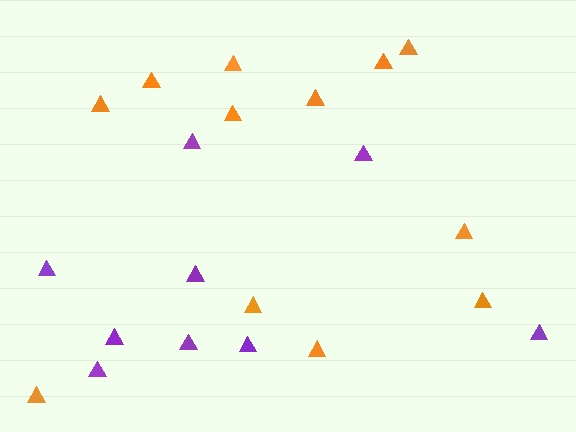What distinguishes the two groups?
There are 2 groups: one group of purple triangles (9) and one group of orange triangles (12).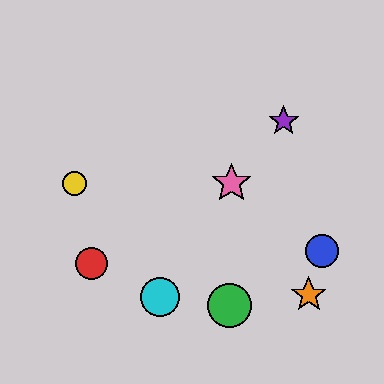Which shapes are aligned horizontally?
The yellow circle, the pink star are aligned horizontally.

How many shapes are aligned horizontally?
2 shapes (the yellow circle, the pink star) are aligned horizontally.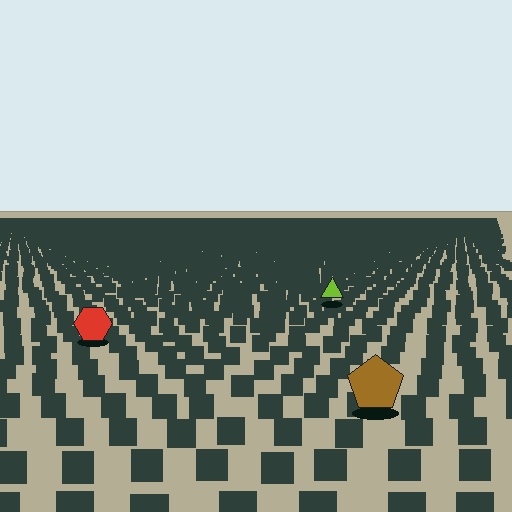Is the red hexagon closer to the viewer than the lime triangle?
Yes. The red hexagon is closer — you can tell from the texture gradient: the ground texture is coarser near it.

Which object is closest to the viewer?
The brown pentagon is closest. The texture marks near it are larger and more spread out.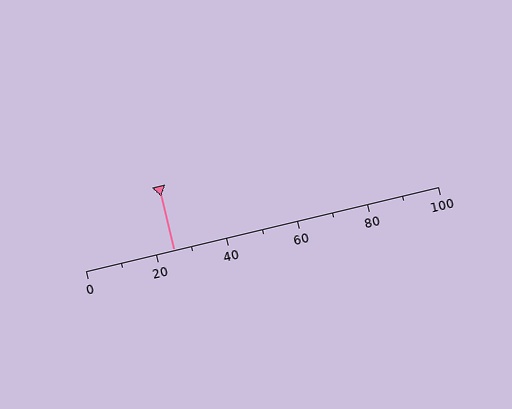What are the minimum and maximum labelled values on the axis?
The axis runs from 0 to 100.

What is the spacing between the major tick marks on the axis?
The major ticks are spaced 20 apart.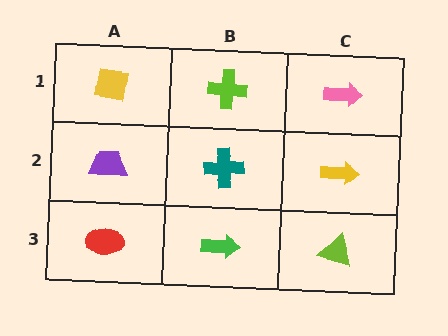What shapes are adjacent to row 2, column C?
A pink arrow (row 1, column C), a lime triangle (row 3, column C), a teal cross (row 2, column B).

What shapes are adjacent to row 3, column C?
A yellow arrow (row 2, column C), a green arrow (row 3, column B).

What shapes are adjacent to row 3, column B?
A teal cross (row 2, column B), a red ellipse (row 3, column A), a lime triangle (row 3, column C).